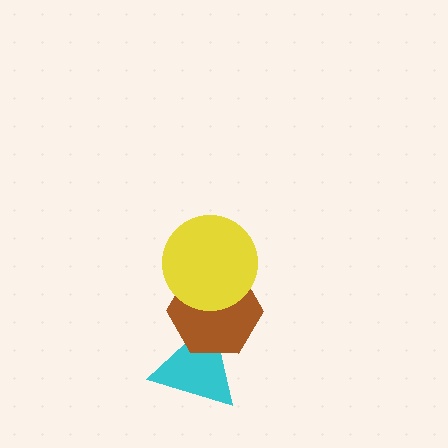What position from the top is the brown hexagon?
The brown hexagon is 2nd from the top.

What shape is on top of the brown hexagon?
The yellow circle is on top of the brown hexagon.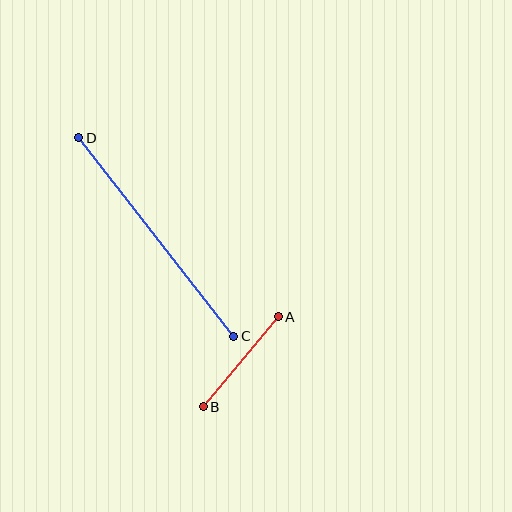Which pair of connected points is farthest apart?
Points C and D are farthest apart.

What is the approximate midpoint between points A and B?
The midpoint is at approximately (241, 362) pixels.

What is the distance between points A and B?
The distance is approximately 117 pixels.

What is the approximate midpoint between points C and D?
The midpoint is at approximately (156, 237) pixels.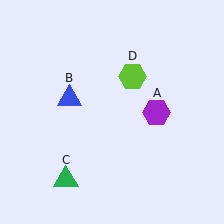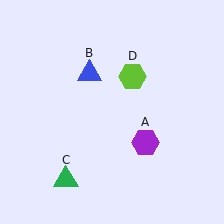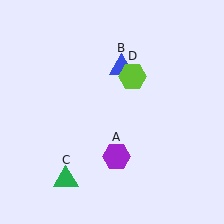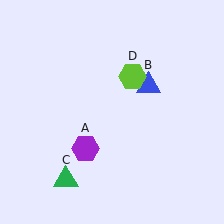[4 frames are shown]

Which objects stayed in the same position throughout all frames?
Green triangle (object C) and lime hexagon (object D) remained stationary.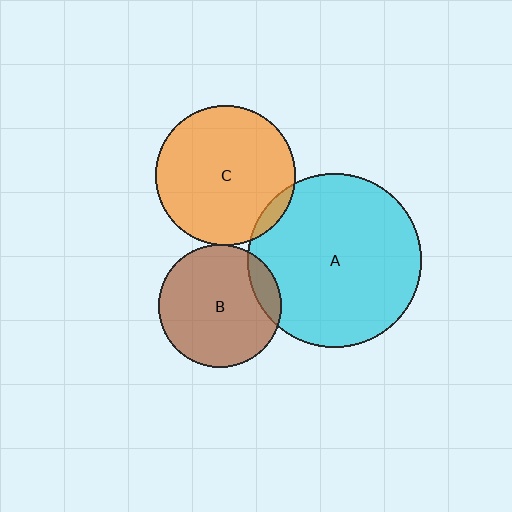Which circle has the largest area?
Circle A (cyan).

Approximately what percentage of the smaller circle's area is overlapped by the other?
Approximately 5%.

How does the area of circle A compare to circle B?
Approximately 2.0 times.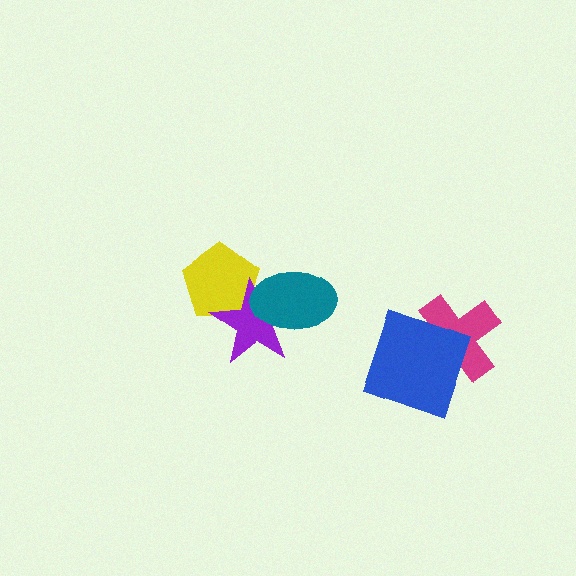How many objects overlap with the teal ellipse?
2 objects overlap with the teal ellipse.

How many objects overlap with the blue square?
1 object overlaps with the blue square.